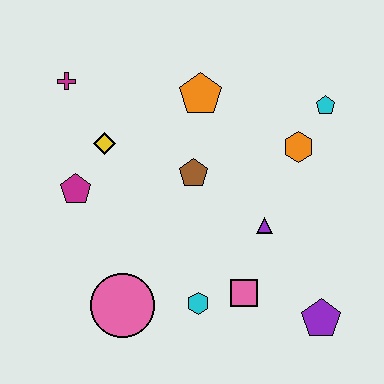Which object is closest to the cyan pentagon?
The orange hexagon is closest to the cyan pentagon.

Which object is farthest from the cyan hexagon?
The magenta cross is farthest from the cyan hexagon.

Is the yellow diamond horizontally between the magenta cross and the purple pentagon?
Yes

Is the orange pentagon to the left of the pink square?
Yes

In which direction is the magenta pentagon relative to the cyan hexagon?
The magenta pentagon is to the left of the cyan hexagon.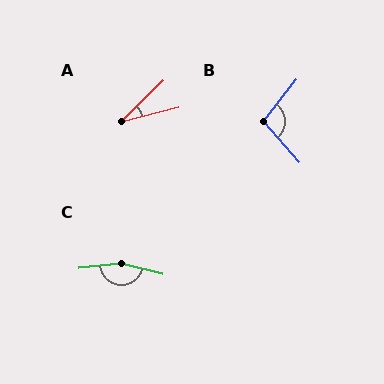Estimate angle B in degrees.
Approximately 100 degrees.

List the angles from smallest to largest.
A (30°), B (100°), C (160°).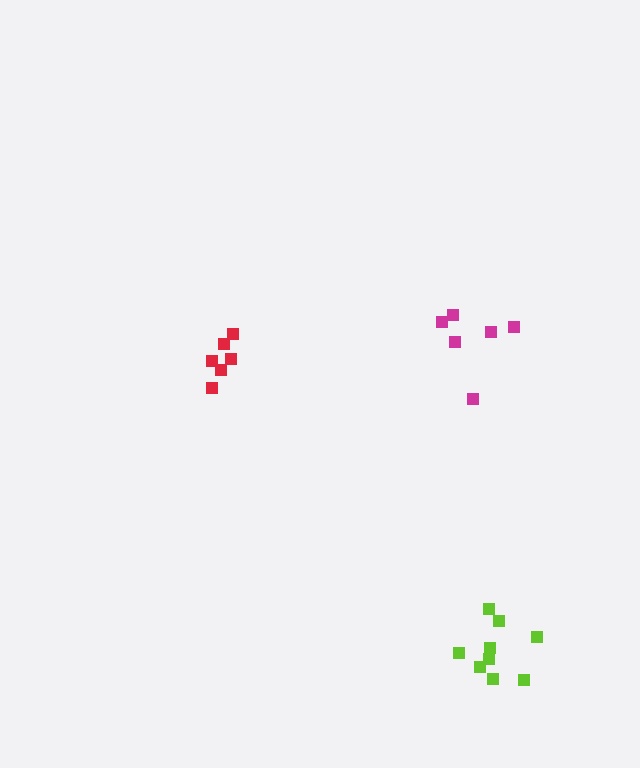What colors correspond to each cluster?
The clusters are colored: lime, magenta, red.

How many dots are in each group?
Group 1: 9 dots, Group 2: 6 dots, Group 3: 6 dots (21 total).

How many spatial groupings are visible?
There are 3 spatial groupings.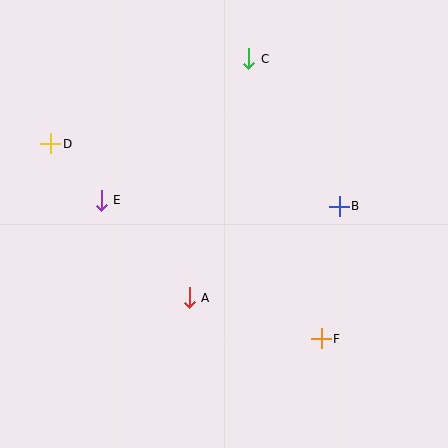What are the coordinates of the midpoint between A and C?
The midpoint between A and C is at (219, 178).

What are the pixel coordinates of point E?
Point E is at (101, 201).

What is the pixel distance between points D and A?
The distance between D and A is 207 pixels.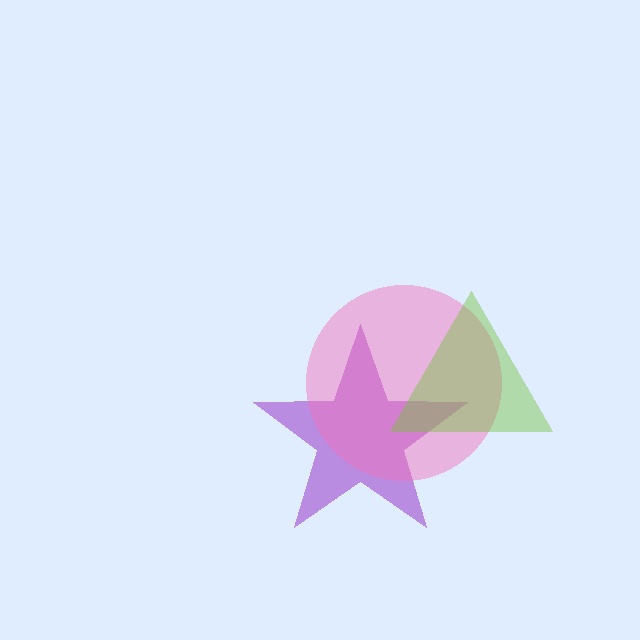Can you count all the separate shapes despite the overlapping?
Yes, there are 3 separate shapes.